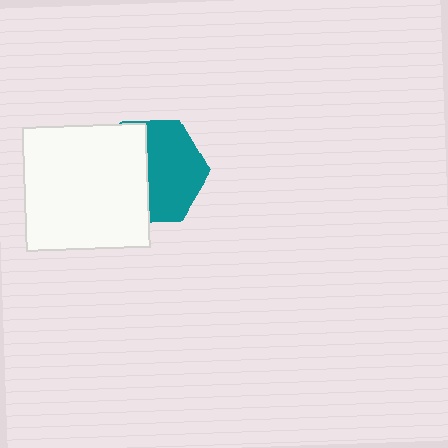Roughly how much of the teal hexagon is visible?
About half of it is visible (roughly 55%).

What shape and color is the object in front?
The object in front is a white square.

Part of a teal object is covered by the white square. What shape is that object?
It is a hexagon.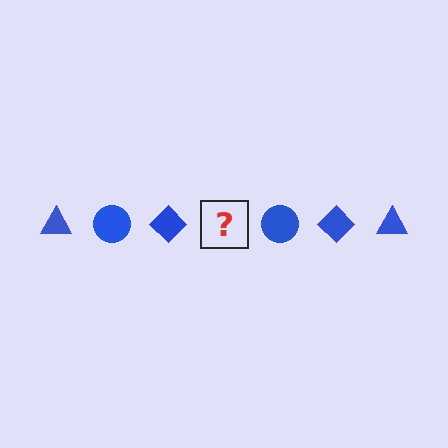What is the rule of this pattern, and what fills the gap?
The rule is that the pattern cycles through triangle, circle, diamond shapes in blue. The gap should be filled with a blue triangle.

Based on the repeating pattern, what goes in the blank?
The blank should be a blue triangle.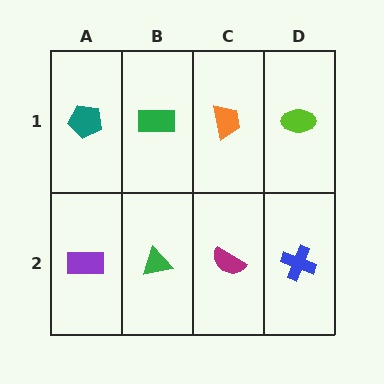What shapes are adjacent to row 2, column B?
A green rectangle (row 1, column B), a purple rectangle (row 2, column A), a magenta semicircle (row 2, column C).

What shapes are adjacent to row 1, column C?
A magenta semicircle (row 2, column C), a green rectangle (row 1, column B), a lime ellipse (row 1, column D).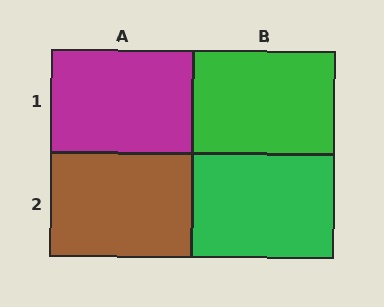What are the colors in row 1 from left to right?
Magenta, green.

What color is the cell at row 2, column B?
Green.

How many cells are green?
2 cells are green.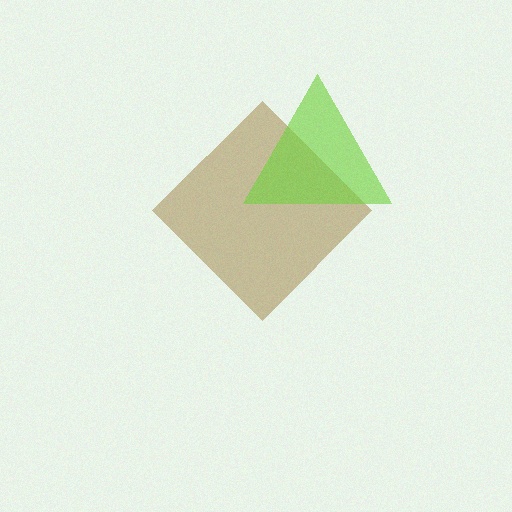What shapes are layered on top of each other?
The layered shapes are: a brown diamond, a lime triangle.